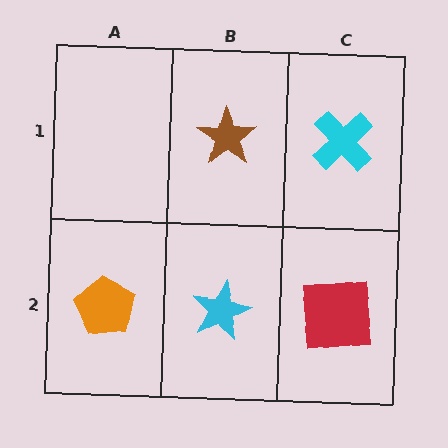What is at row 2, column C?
A red square.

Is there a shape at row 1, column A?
No, that cell is empty.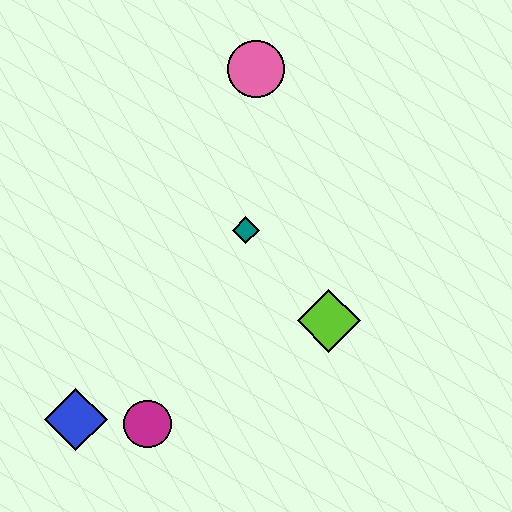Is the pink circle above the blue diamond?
Yes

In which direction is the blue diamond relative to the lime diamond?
The blue diamond is to the left of the lime diamond.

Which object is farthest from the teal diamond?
The blue diamond is farthest from the teal diamond.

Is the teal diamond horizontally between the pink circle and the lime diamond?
No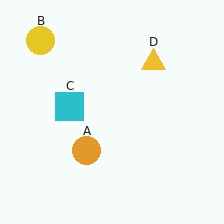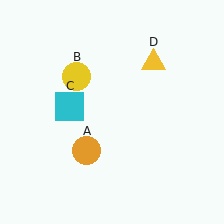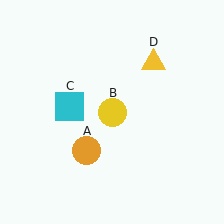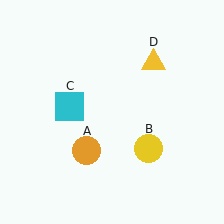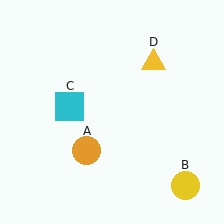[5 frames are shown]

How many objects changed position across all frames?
1 object changed position: yellow circle (object B).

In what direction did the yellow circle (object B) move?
The yellow circle (object B) moved down and to the right.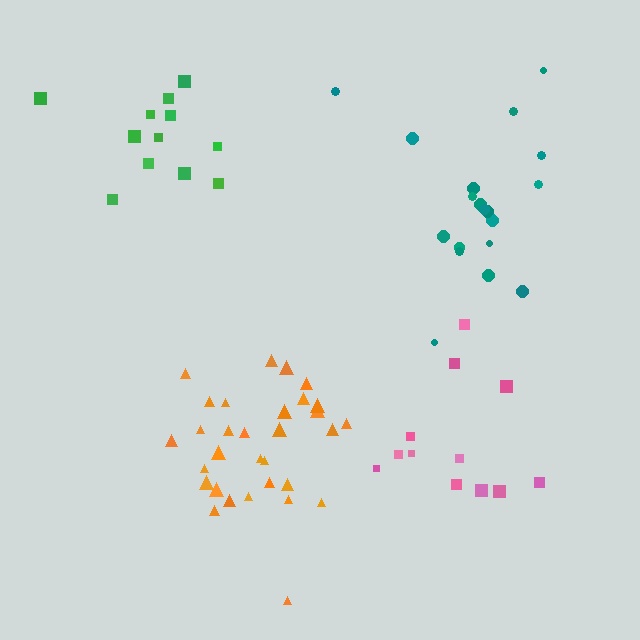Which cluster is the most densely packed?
Orange.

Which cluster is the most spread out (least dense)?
Green.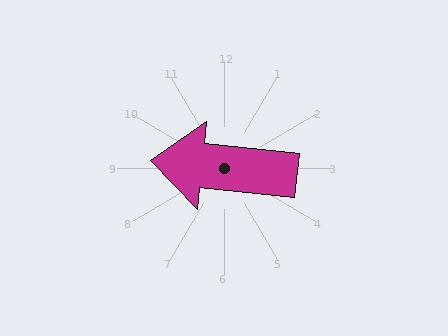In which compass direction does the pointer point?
West.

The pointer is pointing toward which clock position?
Roughly 9 o'clock.